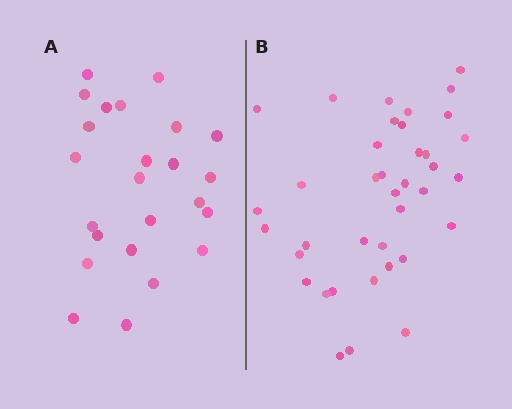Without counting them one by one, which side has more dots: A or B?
Region B (the right region) has more dots.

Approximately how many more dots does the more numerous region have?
Region B has approximately 15 more dots than region A.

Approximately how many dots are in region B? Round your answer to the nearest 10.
About 40 dots. (The exact count is 38, which rounds to 40.)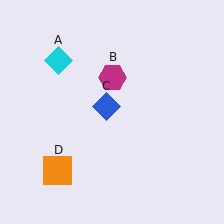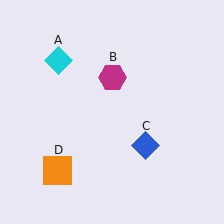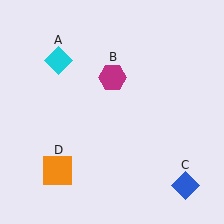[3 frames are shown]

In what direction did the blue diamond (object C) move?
The blue diamond (object C) moved down and to the right.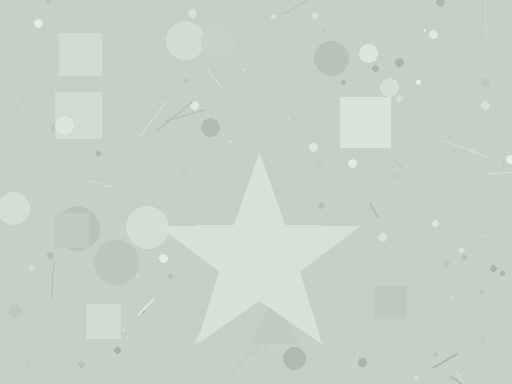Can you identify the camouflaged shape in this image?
The camouflaged shape is a star.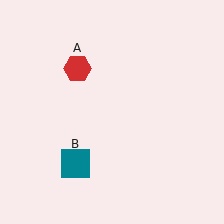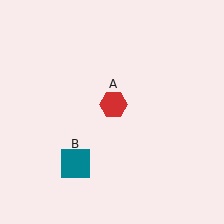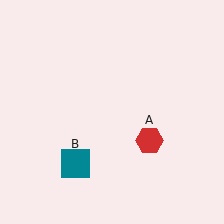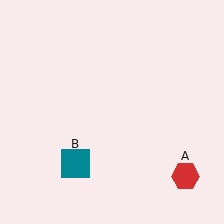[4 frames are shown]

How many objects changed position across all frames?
1 object changed position: red hexagon (object A).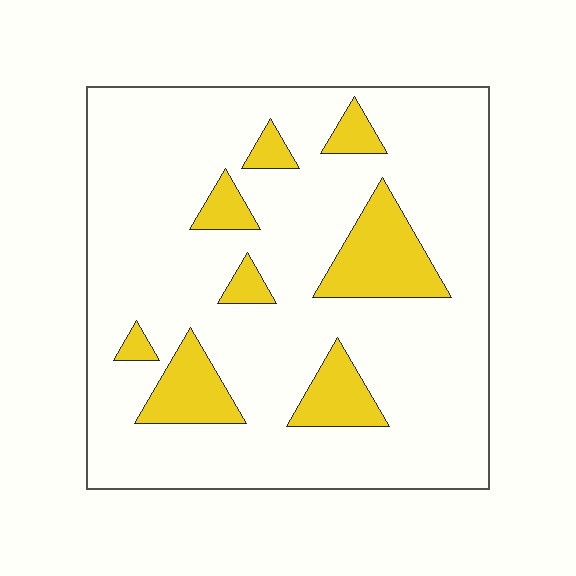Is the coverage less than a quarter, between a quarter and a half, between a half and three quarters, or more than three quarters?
Less than a quarter.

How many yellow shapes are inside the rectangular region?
8.